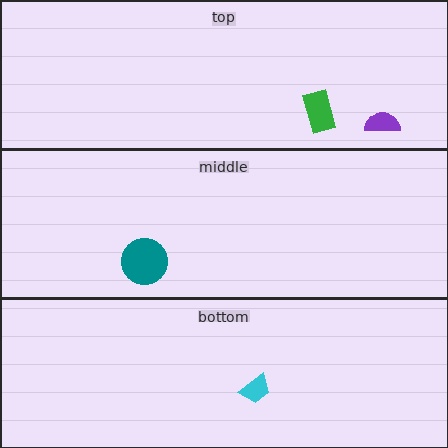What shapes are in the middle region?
The teal circle.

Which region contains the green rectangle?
The top region.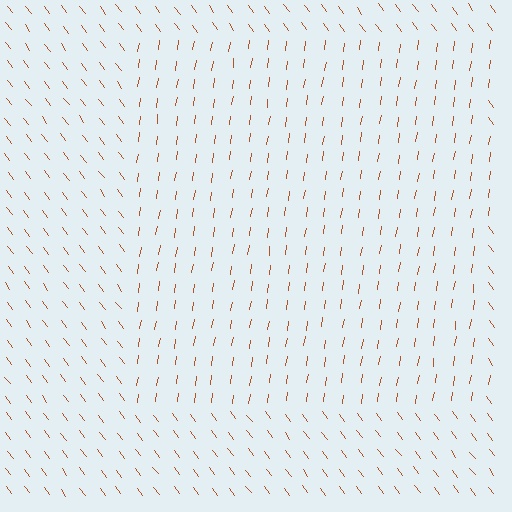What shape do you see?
I see a rectangle.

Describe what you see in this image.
The image is filled with small brown line segments. A rectangle region in the image has lines oriented differently from the surrounding lines, creating a visible texture boundary.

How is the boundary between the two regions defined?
The boundary is defined purely by a change in line orientation (approximately 45 degrees difference). All lines are the same color and thickness.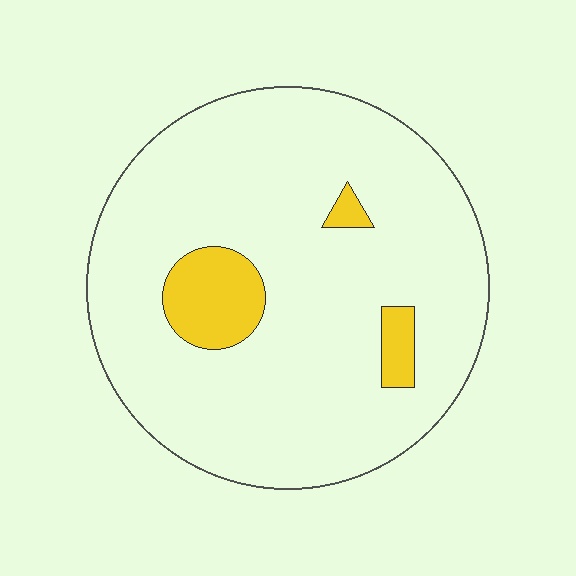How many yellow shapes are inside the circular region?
3.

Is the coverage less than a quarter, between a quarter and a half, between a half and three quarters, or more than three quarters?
Less than a quarter.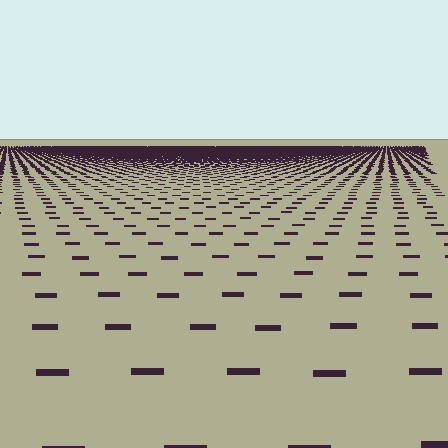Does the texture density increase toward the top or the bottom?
Density increases toward the top.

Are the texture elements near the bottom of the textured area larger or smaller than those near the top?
Larger. Near the bottom, elements are closer to the viewer and appear at a bigger on-screen size.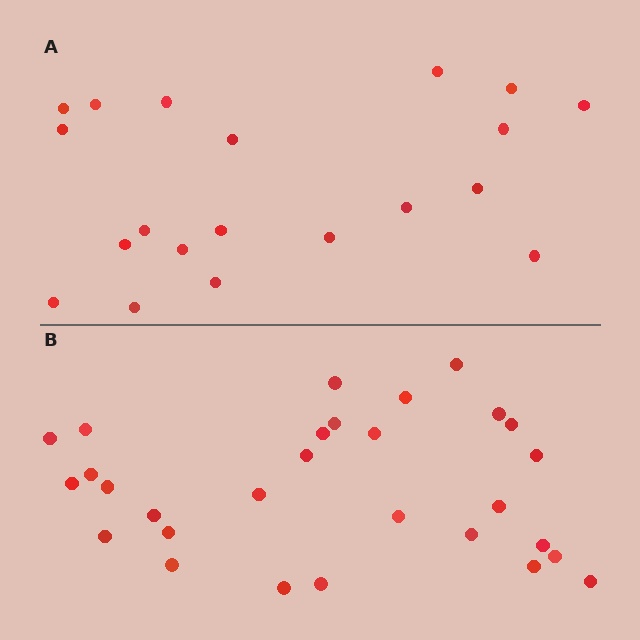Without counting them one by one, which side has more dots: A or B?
Region B (the bottom region) has more dots.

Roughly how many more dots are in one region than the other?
Region B has roughly 8 or so more dots than region A.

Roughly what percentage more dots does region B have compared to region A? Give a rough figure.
About 45% more.